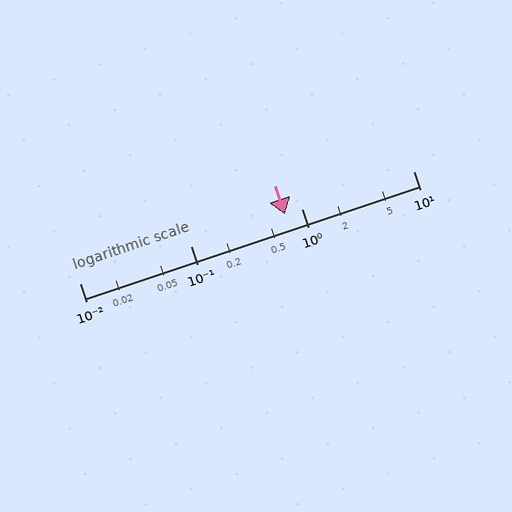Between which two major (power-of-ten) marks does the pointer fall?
The pointer is between 0.1 and 1.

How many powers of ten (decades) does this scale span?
The scale spans 3 decades, from 0.01 to 10.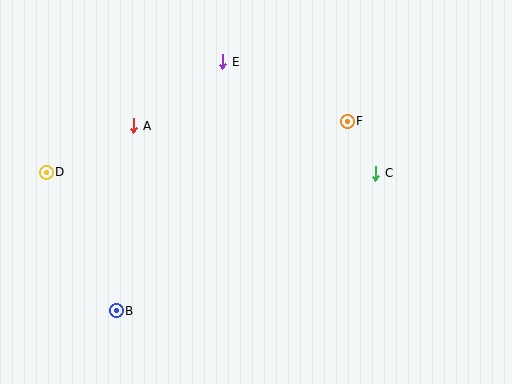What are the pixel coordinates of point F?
Point F is at (347, 121).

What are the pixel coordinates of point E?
Point E is at (223, 62).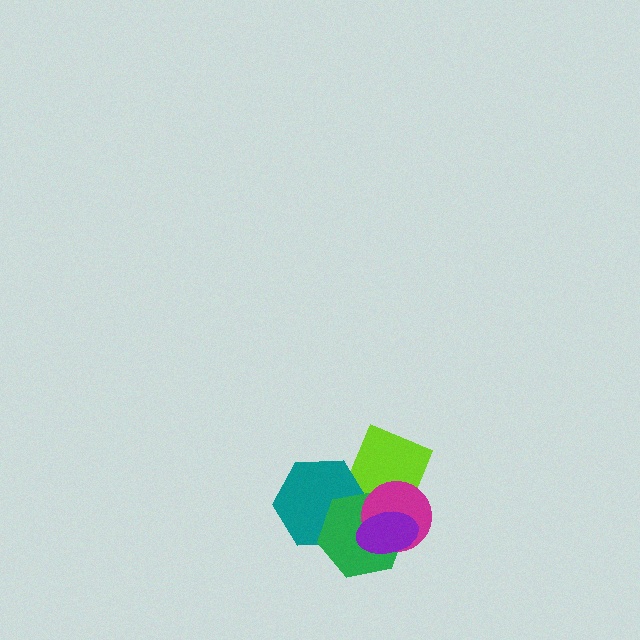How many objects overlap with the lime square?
1 object overlaps with the lime square.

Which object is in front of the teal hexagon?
The green hexagon is in front of the teal hexagon.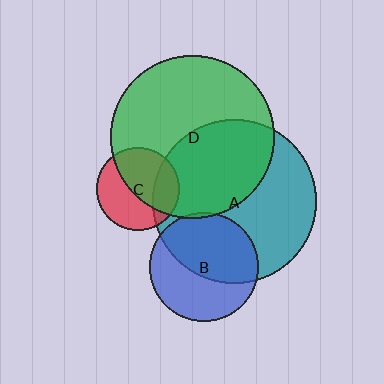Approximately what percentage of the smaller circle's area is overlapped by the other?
Approximately 55%.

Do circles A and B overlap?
Yes.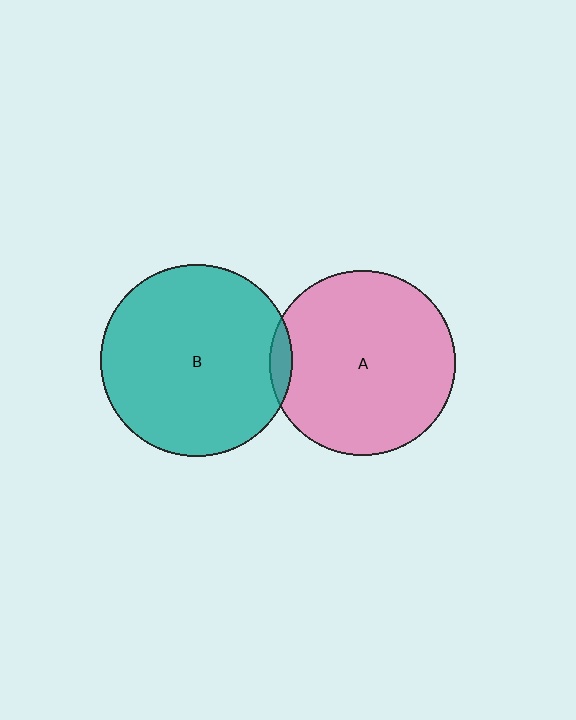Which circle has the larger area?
Circle B (teal).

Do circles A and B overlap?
Yes.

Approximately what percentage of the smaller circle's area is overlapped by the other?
Approximately 5%.